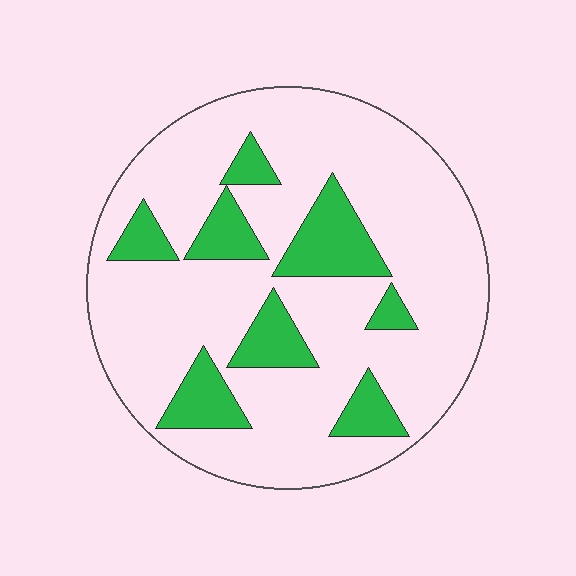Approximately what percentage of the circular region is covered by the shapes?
Approximately 20%.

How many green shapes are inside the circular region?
8.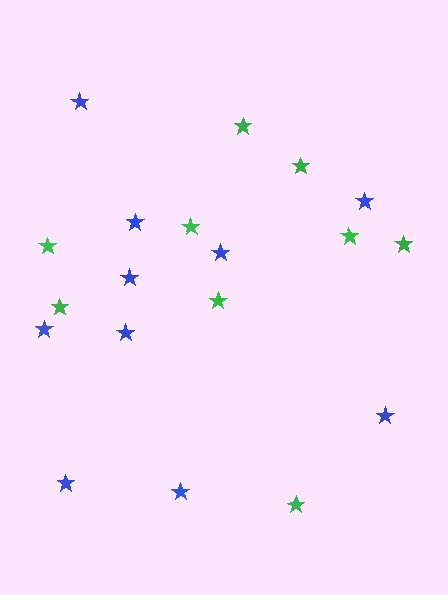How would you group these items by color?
There are 2 groups: one group of green stars (9) and one group of blue stars (10).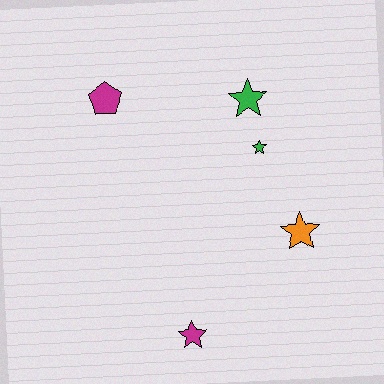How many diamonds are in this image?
There are no diamonds.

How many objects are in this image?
There are 5 objects.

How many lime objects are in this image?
There are no lime objects.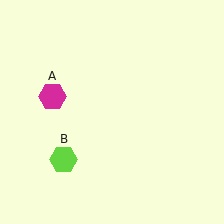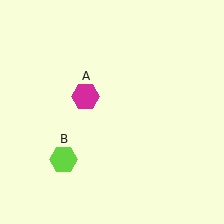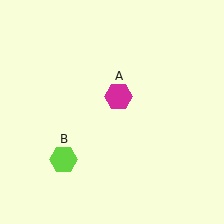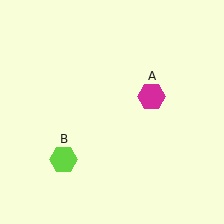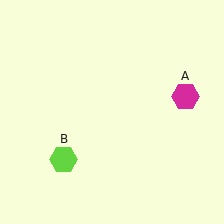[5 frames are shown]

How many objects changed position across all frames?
1 object changed position: magenta hexagon (object A).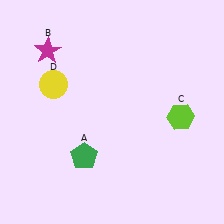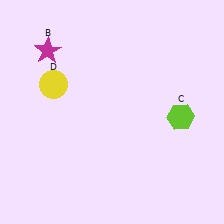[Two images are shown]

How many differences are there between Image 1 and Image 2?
There is 1 difference between the two images.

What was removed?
The green pentagon (A) was removed in Image 2.